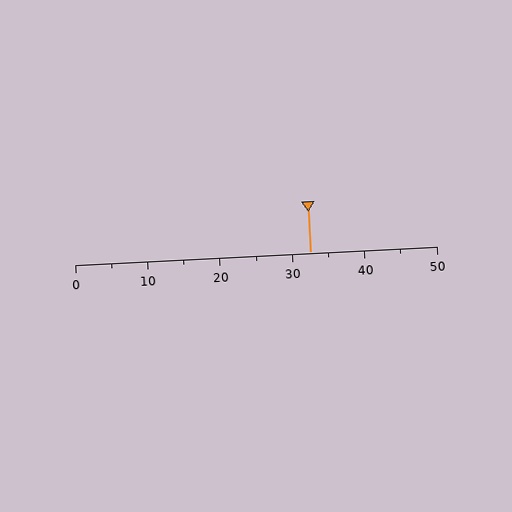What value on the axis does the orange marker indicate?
The marker indicates approximately 32.5.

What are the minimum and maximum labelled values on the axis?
The axis runs from 0 to 50.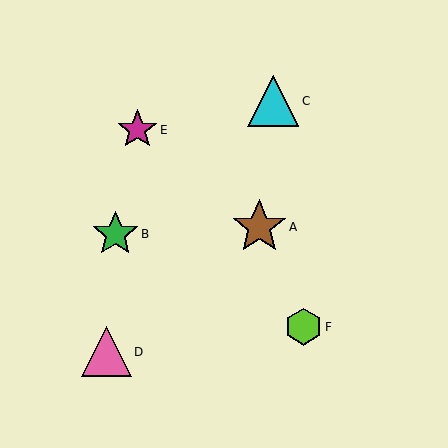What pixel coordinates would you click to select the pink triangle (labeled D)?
Click at (106, 352) to select the pink triangle D.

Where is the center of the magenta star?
The center of the magenta star is at (137, 130).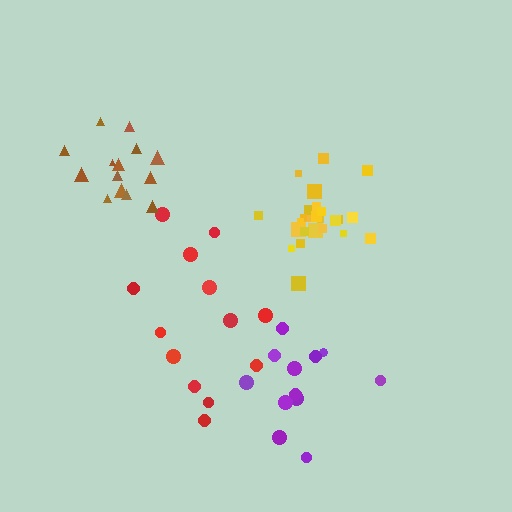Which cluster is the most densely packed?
Yellow.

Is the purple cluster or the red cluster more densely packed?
Purple.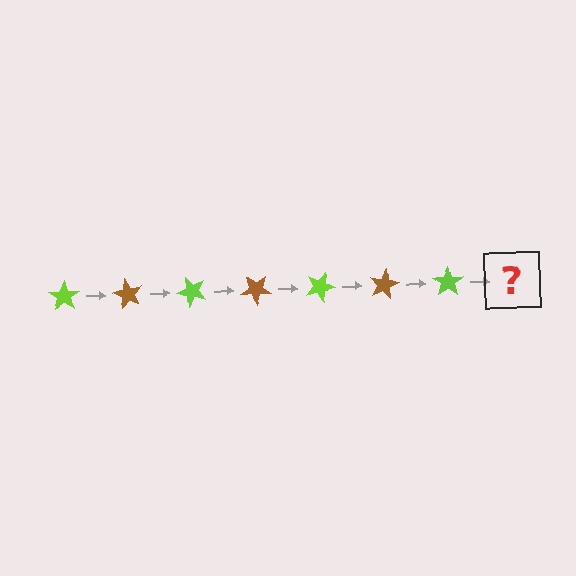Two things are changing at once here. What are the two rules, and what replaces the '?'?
The two rules are that it rotates 60 degrees each step and the color cycles through lime and brown. The '?' should be a brown star, rotated 420 degrees from the start.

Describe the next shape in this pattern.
It should be a brown star, rotated 420 degrees from the start.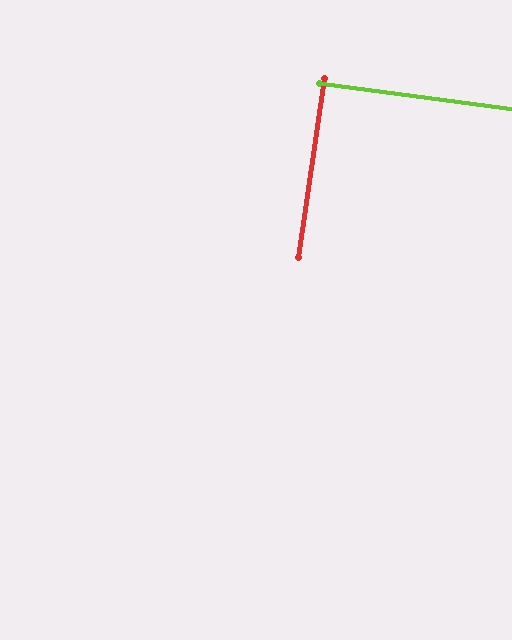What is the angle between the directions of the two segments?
Approximately 89 degrees.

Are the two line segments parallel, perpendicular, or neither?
Perpendicular — they meet at approximately 89°.